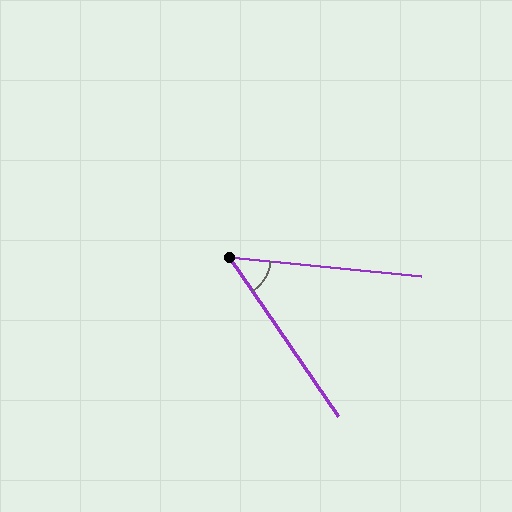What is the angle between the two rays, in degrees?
Approximately 50 degrees.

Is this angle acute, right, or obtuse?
It is acute.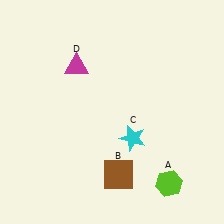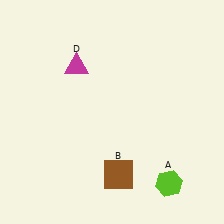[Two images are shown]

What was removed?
The cyan star (C) was removed in Image 2.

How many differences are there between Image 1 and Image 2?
There is 1 difference between the two images.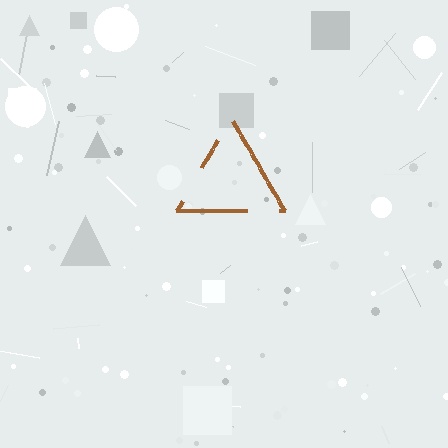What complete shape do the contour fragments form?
The contour fragments form a triangle.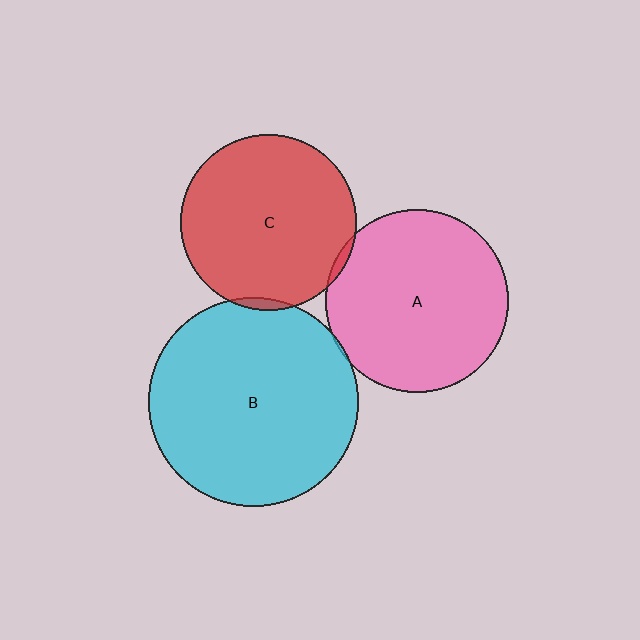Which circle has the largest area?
Circle B (cyan).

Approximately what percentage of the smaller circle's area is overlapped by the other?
Approximately 5%.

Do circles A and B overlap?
Yes.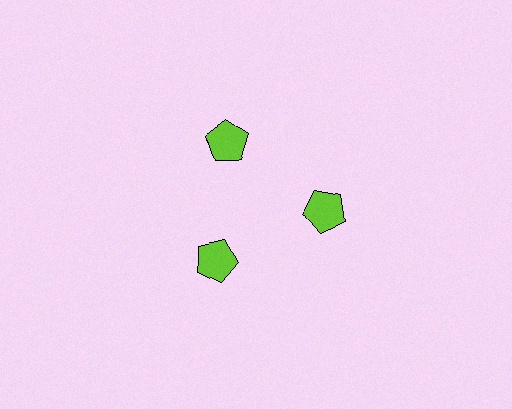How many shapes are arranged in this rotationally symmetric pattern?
There are 3 shapes, arranged in 3 groups of 1.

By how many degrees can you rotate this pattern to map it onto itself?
The pattern maps onto itself every 120 degrees of rotation.